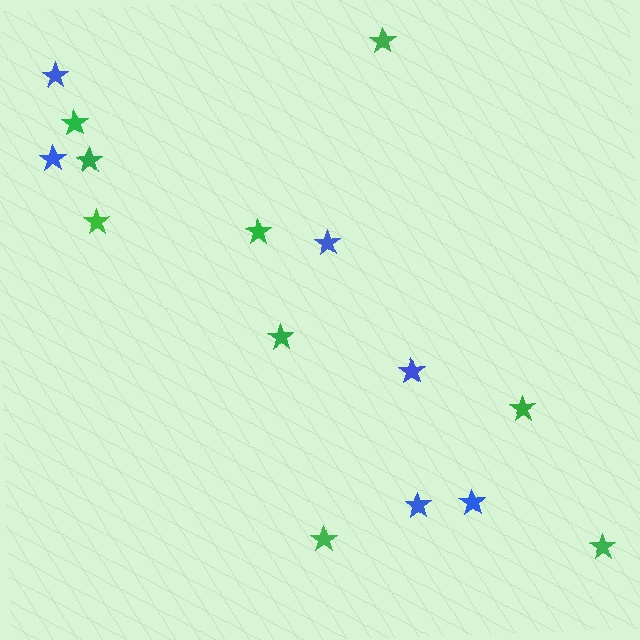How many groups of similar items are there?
There are 2 groups: one group of blue stars (6) and one group of green stars (9).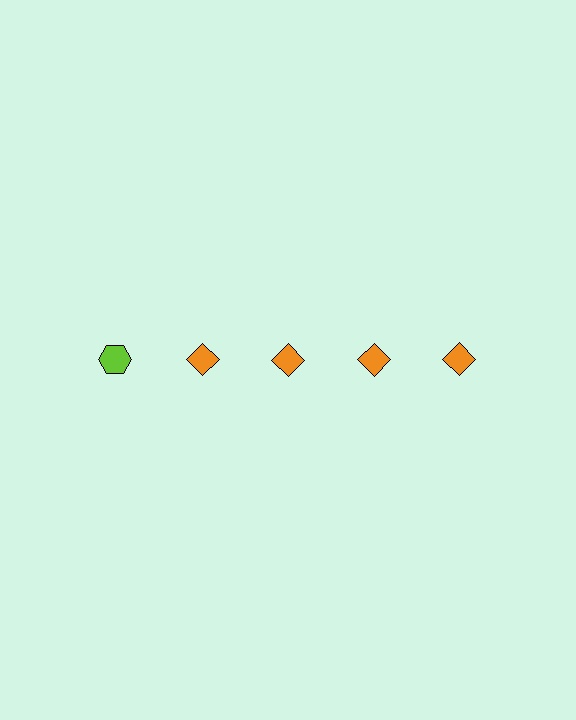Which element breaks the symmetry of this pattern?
The lime hexagon in the top row, leftmost column breaks the symmetry. All other shapes are orange diamonds.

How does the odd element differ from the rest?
It differs in both color (lime instead of orange) and shape (hexagon instead of diamond).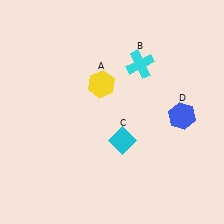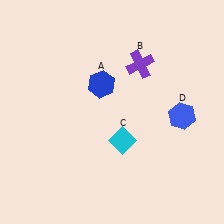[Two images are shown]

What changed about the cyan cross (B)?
In Image 1, B is cyan. In Image 2, it changed to purple.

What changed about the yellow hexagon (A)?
In Image 1, A is yellow. In Image 2, it changed to blue.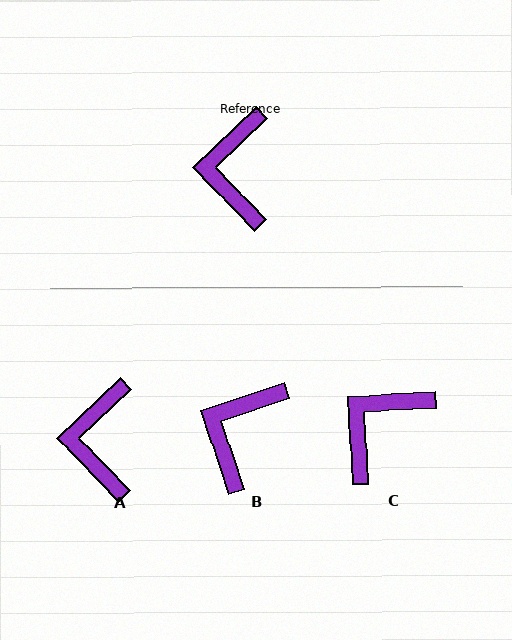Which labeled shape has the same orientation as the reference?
A.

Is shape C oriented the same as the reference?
No, it is off by about 41 degrees.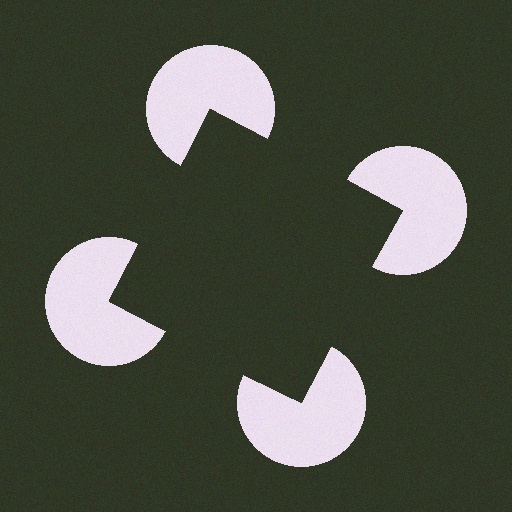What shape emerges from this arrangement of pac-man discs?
An illusory square — its edges are inferred from the aligned wedge cuts in the pac-man discs, not physically drawn.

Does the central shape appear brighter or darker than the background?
It typically appears slightly darker than the background, even though no actual brightness change is drawn.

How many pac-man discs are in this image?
There are 4 — one at each vertex of the illusory square.